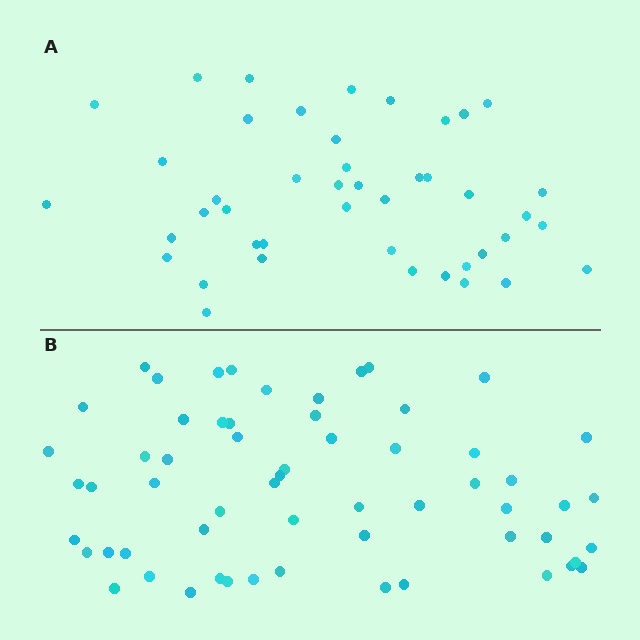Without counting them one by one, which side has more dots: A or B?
Region B (the bottom region) has more dots.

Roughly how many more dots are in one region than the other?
Region B has approximately 15 more dots than region A.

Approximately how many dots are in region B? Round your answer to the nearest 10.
About 60 dots.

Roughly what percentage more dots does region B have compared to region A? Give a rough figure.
About 35% more.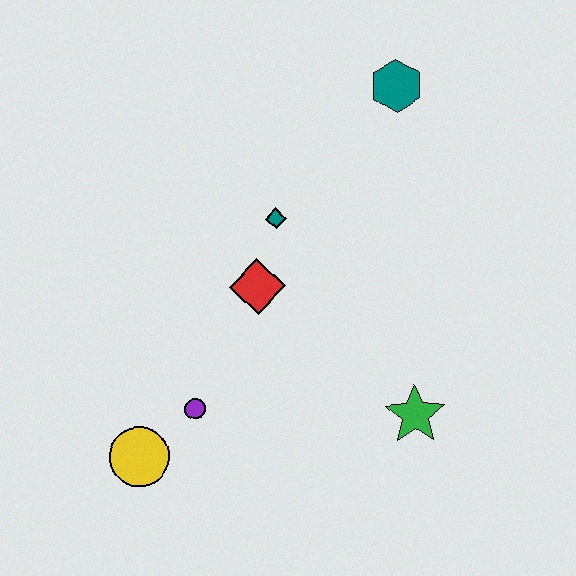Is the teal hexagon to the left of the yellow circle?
No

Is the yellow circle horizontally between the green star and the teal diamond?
No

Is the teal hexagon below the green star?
No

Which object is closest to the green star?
The red diamond is closest to the green star.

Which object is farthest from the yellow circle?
The teal hexagon is farthest from the yellow circle.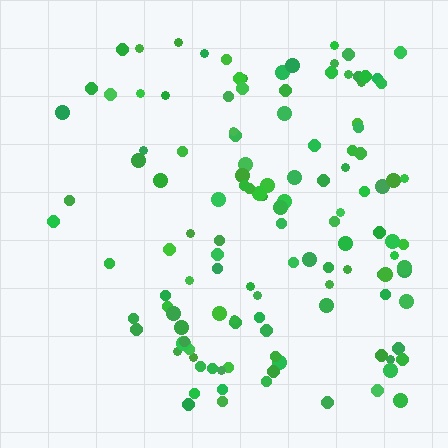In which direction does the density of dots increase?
From left to right, with the right side densest.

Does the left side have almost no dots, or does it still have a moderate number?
Still a moderate number, just noticeably fewer than the right.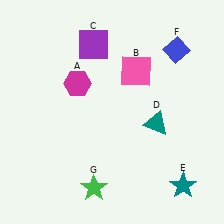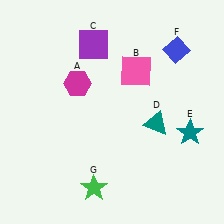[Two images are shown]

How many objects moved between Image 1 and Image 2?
1 object moved between the two images.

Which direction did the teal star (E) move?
The teal star (E) moved up.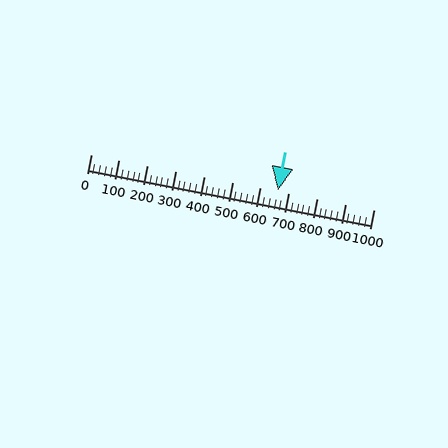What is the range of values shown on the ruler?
The ruler shows values from 0 to 1000.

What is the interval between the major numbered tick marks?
The major tick marks are spaced 100 units apart.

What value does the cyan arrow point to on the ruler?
The cyan arrow points to approximately 661.